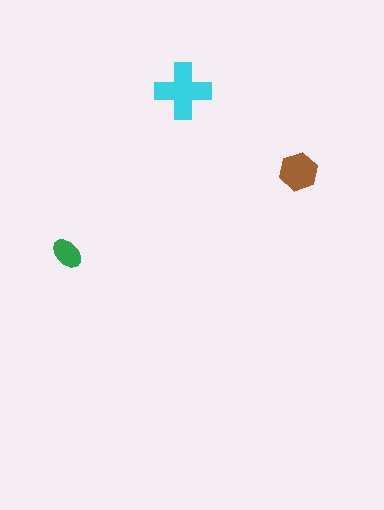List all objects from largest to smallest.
The cyan cross, the brown hexagon, the green ellipse.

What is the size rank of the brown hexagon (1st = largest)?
2nd.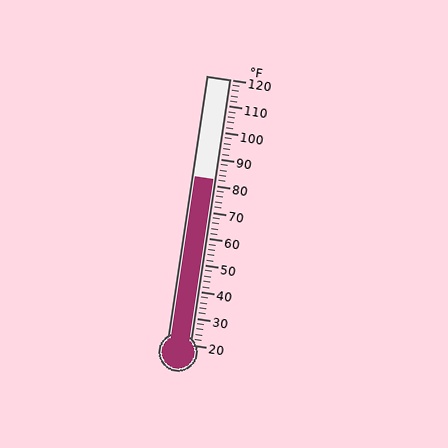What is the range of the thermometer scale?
The thermometer scale ranges from 20°F to 120°F.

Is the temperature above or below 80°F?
The temperature is above 80°F.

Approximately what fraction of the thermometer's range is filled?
The thermometer is filled to approximately 60% of its range.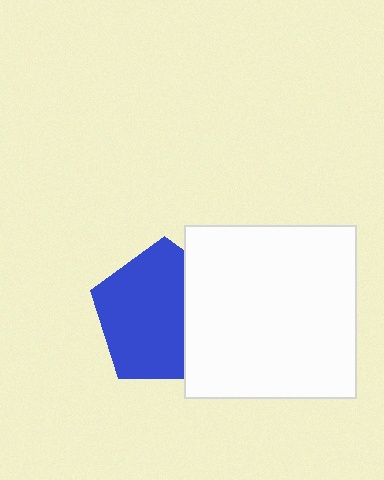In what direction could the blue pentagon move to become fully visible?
The blue pentagon could move left. That would shift it out from behind the white square entirely.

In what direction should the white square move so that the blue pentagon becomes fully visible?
The white square should move right. That is the shortest direction to clear the overlap and leave the blue pentagon fully visible.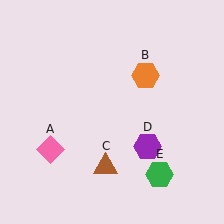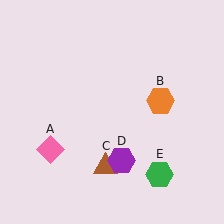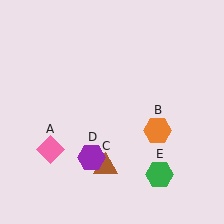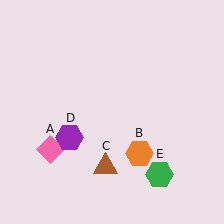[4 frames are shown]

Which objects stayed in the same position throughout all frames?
Pink diamond (object A) and brown triangle (object C) and green hexagon (object E) remained stationary.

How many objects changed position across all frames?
2 objects changed position: orange hexagon (object B), purple hexagon (object D).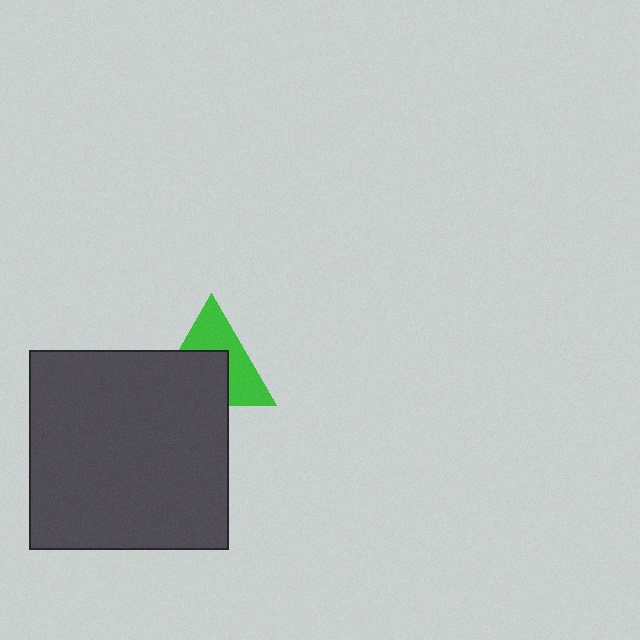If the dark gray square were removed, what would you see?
You would see the complete green triangle.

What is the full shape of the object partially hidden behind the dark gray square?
The partially hidden object is a green triangle.